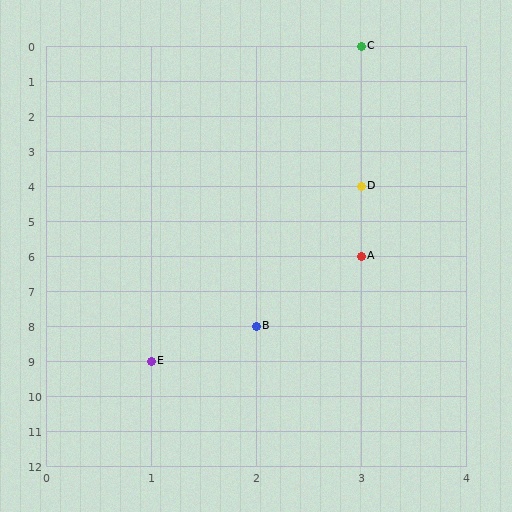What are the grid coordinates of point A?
Point A is at grid coordinates (3, 6).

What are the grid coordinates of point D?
Point D is at grid coordinates (3, 4).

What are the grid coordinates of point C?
Point C is at grid coordinates (3, 0).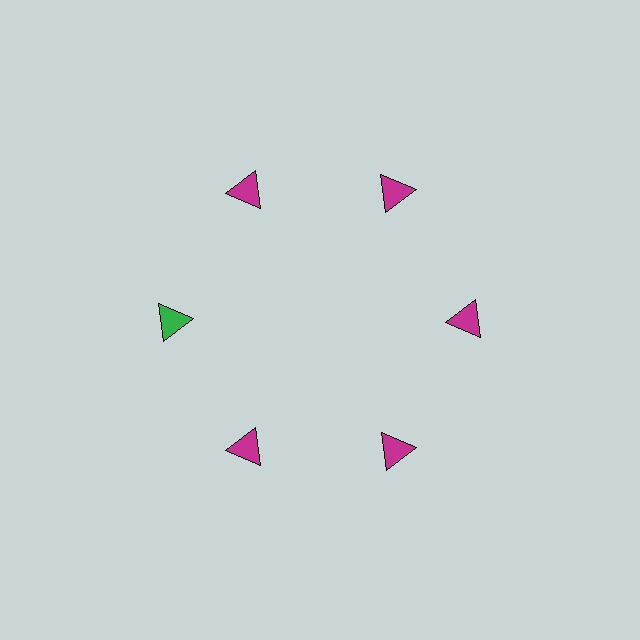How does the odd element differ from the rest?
It has a different color: green instead of magenta.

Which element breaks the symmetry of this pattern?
The green triangle at roughly the 9 o'clock position breaks the symmetry. All other shapes are magenta triangles.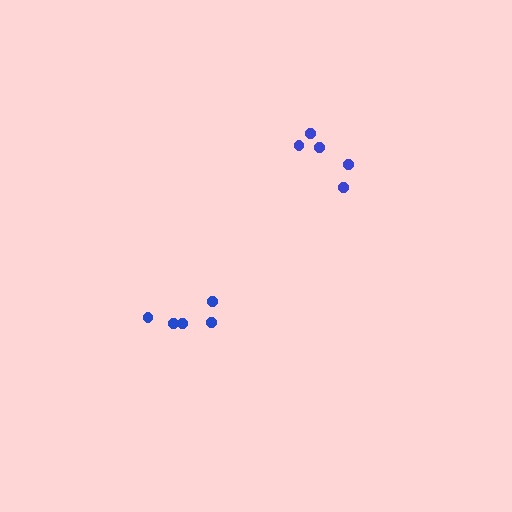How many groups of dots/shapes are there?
There are 2 groups.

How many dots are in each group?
Group 1: 5 dots, Group 2: 5 dots (10 total).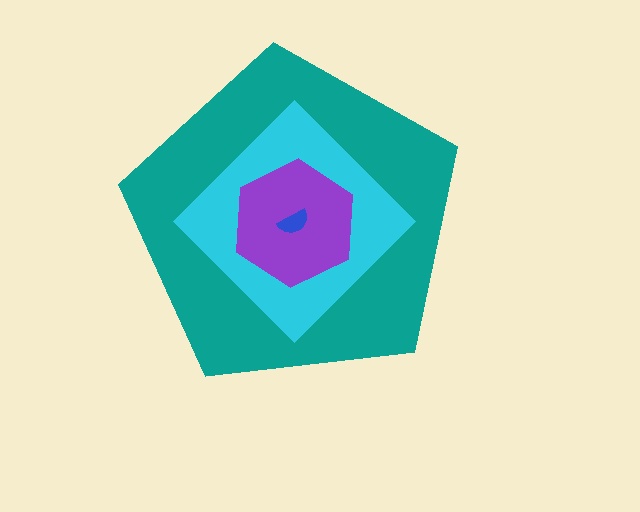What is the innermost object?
The blue semicircle.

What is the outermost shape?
The teal pentagon.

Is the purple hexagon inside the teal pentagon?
Yes.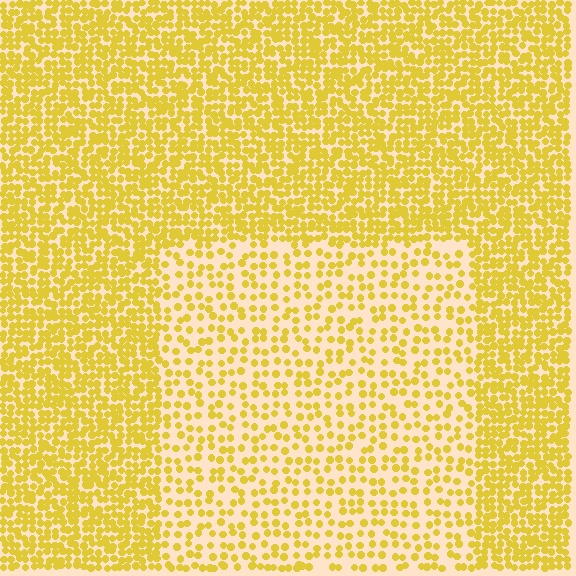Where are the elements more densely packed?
The elements are more densely packed outside the rectangle boundary.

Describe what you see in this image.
The image contains small yellow elements arranged at two different densities. A rectangle-shaped region is visible where the elements are less densely packed than the surrounding area.